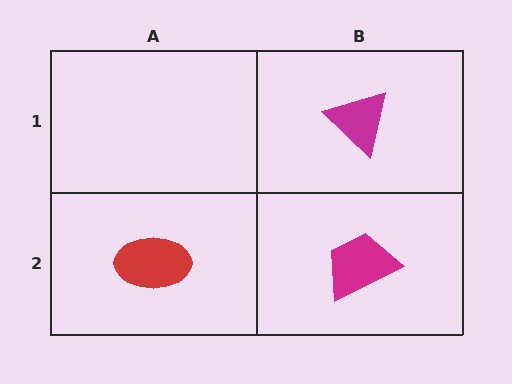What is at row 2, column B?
A magenta trapezoid.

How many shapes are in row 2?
2 shapes.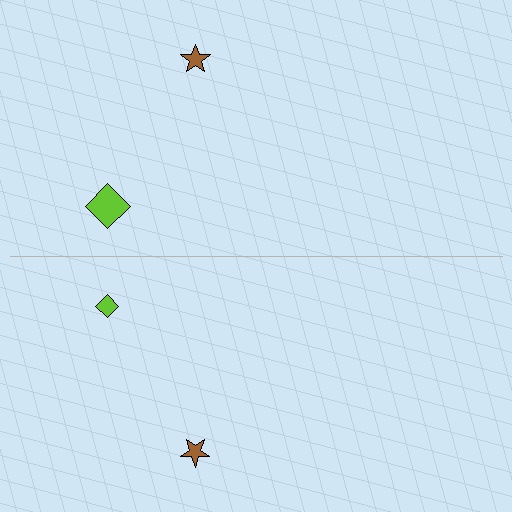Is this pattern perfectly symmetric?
No, the pattern is not perfectly symmetric. The lime diamond on the bottom side has a different size than its mirror counterpart.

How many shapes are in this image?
There are 4 shapes in this image.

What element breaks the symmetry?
The lime diamond on the bottom side has a different size than its mirror counterpart.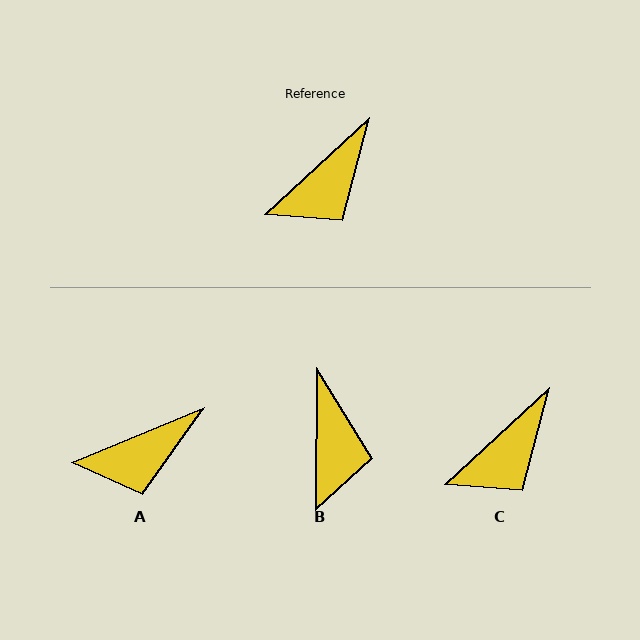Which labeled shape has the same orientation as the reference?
C.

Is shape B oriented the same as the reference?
No, it is off by about 47 degrees.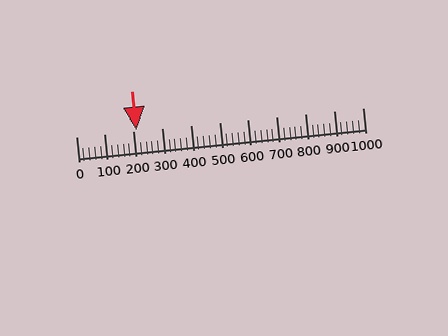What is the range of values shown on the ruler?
The ruler shows values from 0 to 1000.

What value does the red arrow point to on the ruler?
The red arrow points to approximately 210.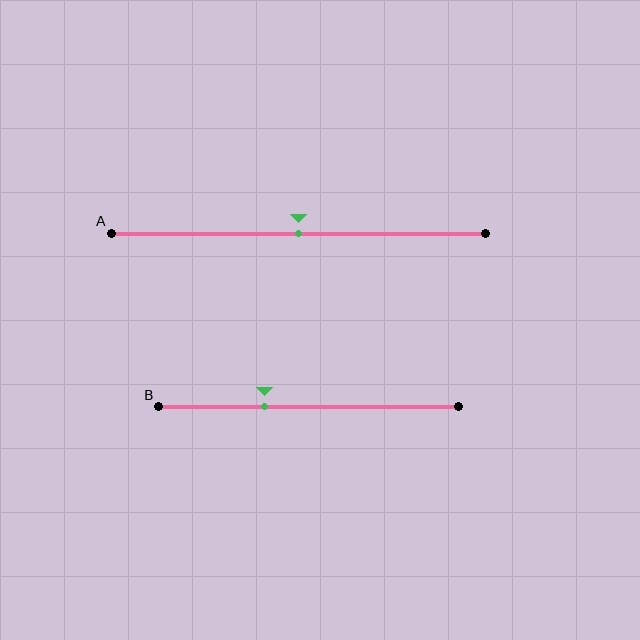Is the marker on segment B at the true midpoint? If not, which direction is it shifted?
No, the marker on segment B is shifted to the left by about 15% of the segment length.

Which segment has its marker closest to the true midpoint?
Segment A has its marker closest to the true midpoint.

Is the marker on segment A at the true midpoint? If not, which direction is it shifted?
Yes, the marker on segment A is at the true midpoint.